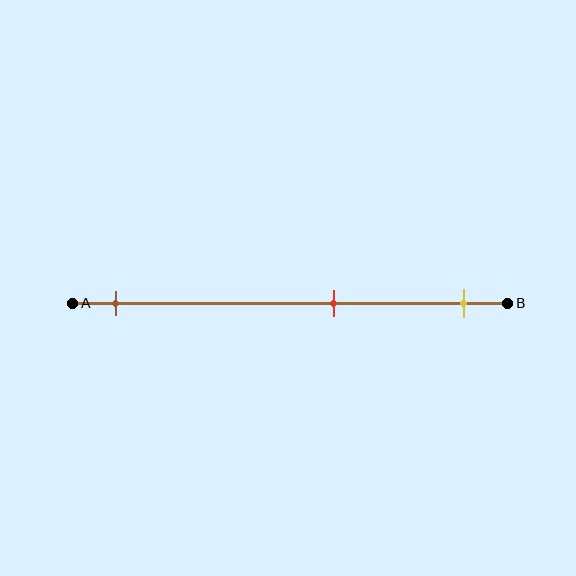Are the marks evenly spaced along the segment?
No, the marks are not evenly spaced.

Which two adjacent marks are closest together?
The red and yellow marks are the closest adjacent pair.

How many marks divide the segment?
There are 3 marks dividing the segment.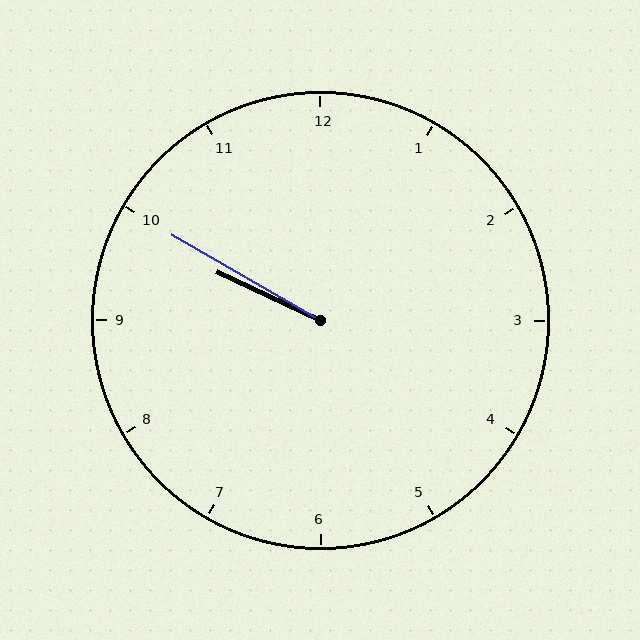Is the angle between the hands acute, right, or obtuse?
It is acute.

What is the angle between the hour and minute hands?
Approximately 5 degrees.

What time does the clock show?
9:50.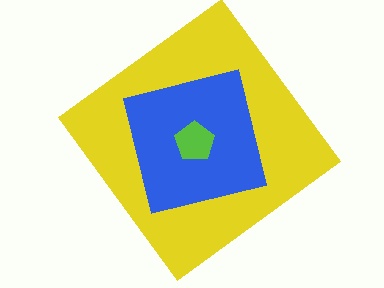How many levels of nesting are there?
3.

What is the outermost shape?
The yellow diamond.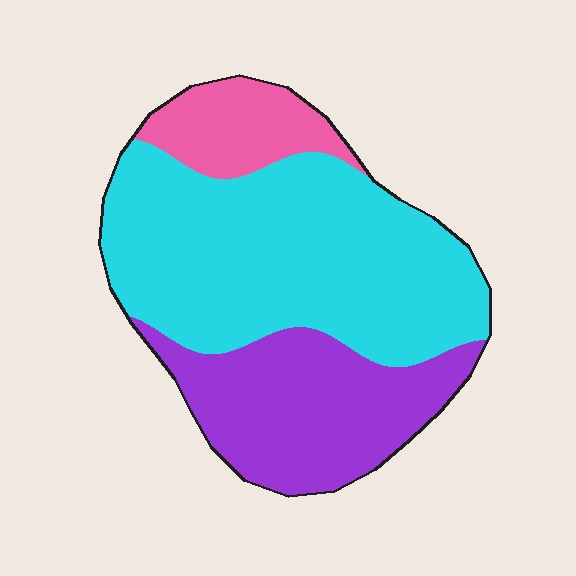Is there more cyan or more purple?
Cyan.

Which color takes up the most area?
Cyan, at roughly 55%.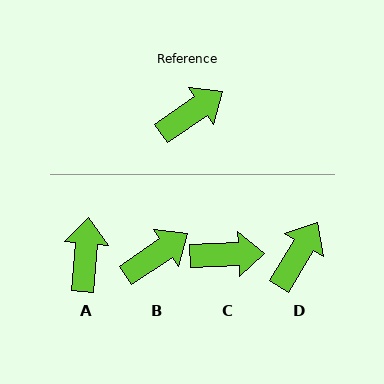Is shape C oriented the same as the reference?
No, it is off by about 32 degrees.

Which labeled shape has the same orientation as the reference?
B.